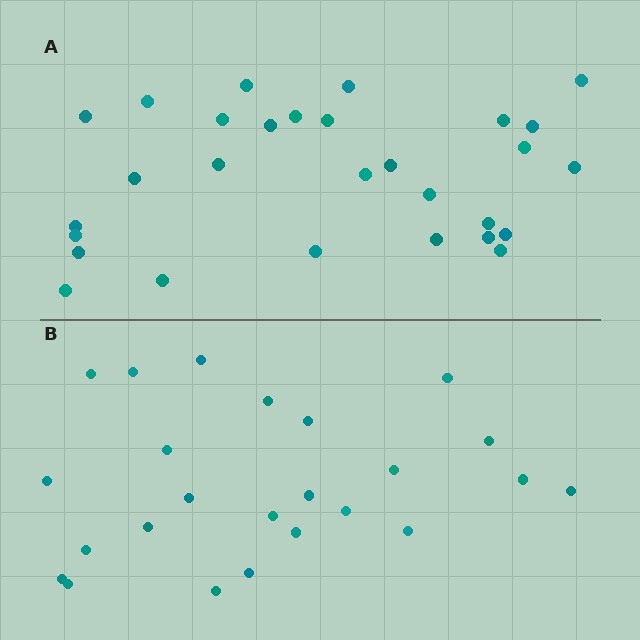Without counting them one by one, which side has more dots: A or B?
Region A (the top region) has more dots.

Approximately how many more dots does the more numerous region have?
Region A has about 5 more dots than region B.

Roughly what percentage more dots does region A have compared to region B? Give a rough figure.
About 20% more.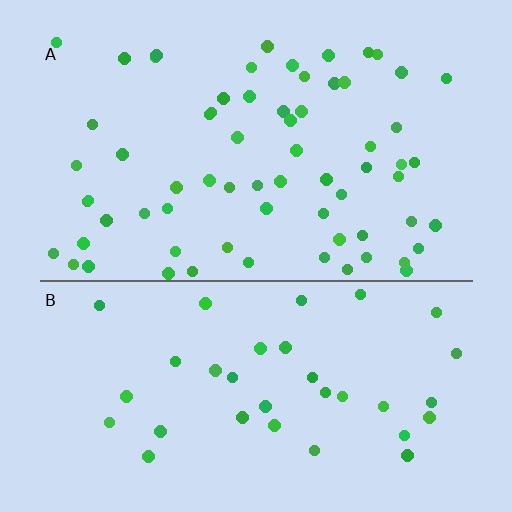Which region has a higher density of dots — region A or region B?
A (the top).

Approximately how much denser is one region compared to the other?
Approximately 1.9× — region A over region B.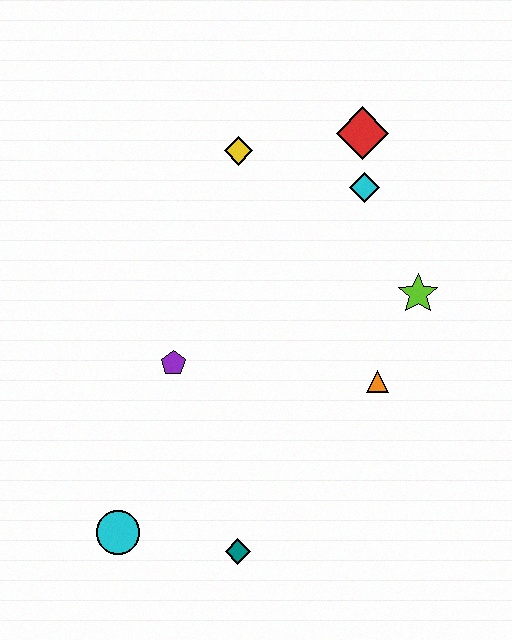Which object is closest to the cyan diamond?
The red diamond is closest to the cyan diamond.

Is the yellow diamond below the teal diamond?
No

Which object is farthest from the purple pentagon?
The red diamond is farthest from the purple pentagon.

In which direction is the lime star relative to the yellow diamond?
The lime star is to the right of the yellow diamond.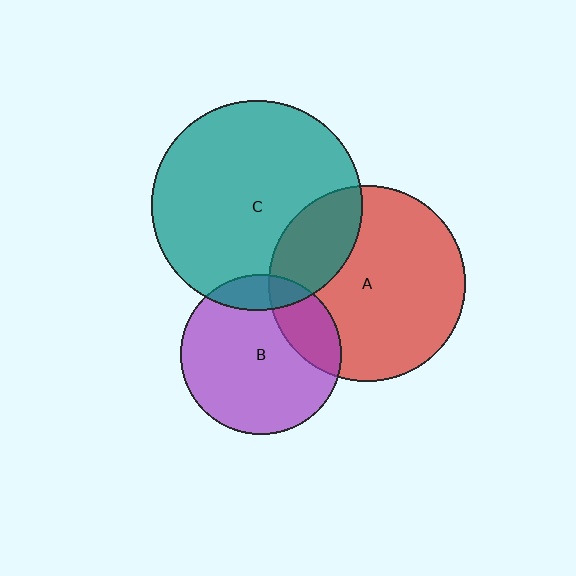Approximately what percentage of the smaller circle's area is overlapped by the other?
Approximately 15%.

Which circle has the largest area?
Circle C (teal).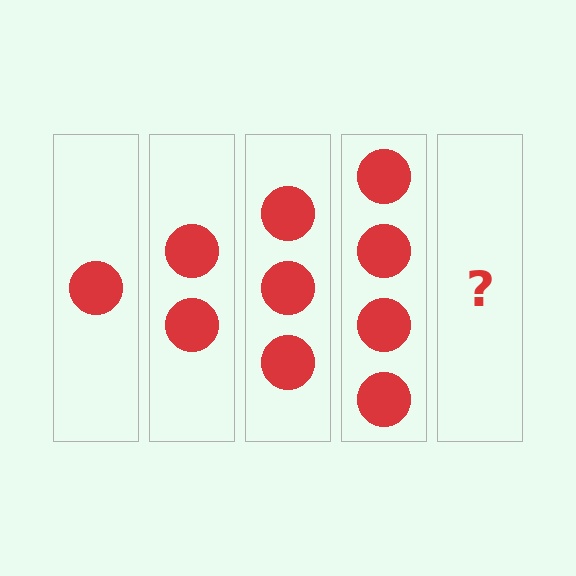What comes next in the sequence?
The next element should be 5 circles.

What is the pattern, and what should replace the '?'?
The pattern is that each step adds one more circle. The '?' should be 5 circles.